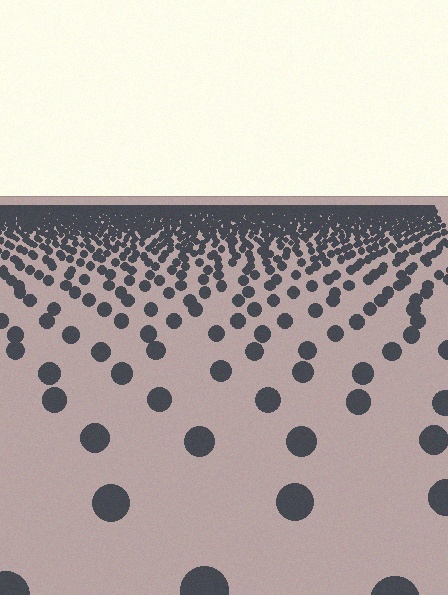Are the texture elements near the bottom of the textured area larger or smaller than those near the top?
Larger. Near the bottom, elements are closer to the viewer and appear at a bigger on-screen size.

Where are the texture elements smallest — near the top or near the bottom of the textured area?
Near the top.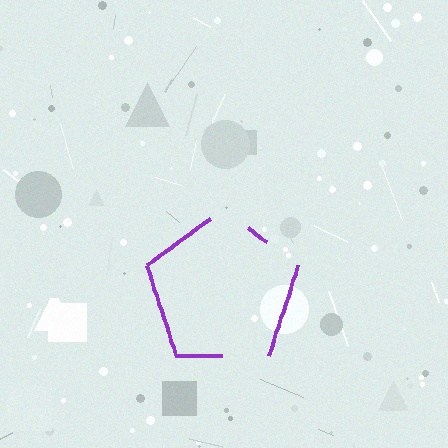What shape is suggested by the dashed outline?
The dashed outline suggests a pentagon.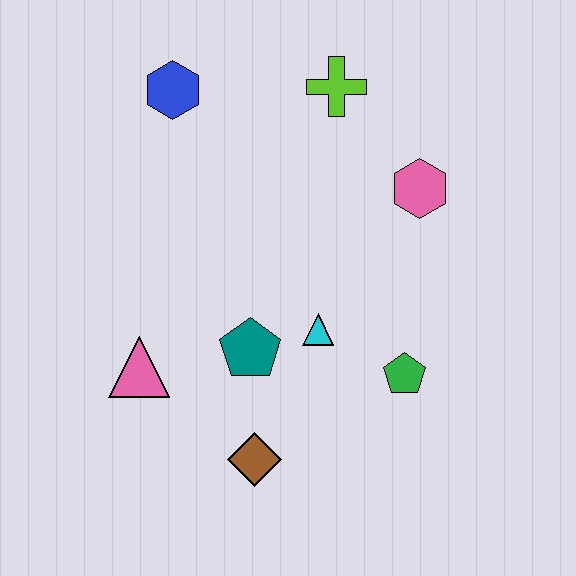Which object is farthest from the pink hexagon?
The pink triangle is farthest from the pink hexagon.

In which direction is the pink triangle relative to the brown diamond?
The pink triangle is to the left of the brown diamond.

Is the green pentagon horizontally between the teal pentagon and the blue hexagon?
No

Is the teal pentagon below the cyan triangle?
Yes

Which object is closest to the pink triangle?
The teal pentagon is closest to the pink triangle.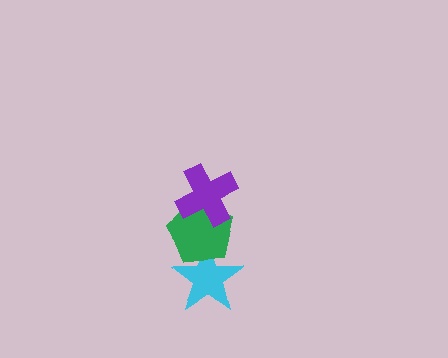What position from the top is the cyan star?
The cyan star is 3rd from the top.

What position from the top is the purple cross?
The purple cross is 1st from the top.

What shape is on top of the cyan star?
The green pentagon is on top of the cyan star.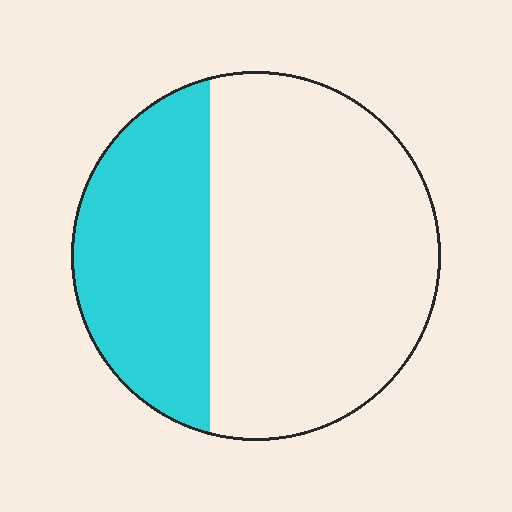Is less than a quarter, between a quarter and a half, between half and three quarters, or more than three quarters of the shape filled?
Between a quarter and a half.